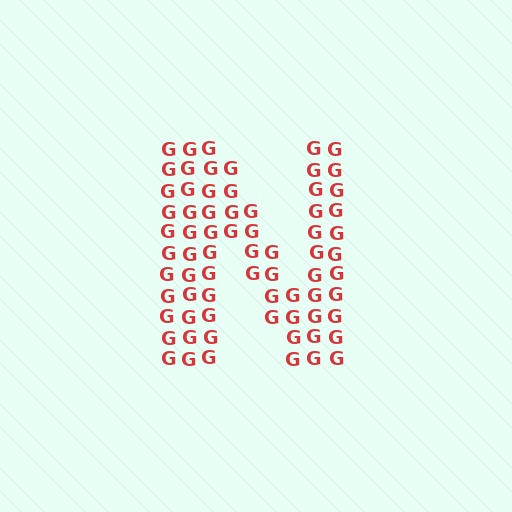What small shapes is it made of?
It is made of small letter G's.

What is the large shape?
The large shape is the letter N.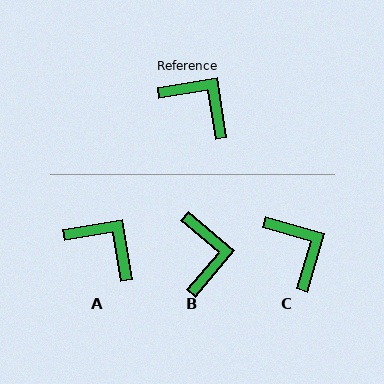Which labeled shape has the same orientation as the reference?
A.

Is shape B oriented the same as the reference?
No, it is off by about 49 degrees.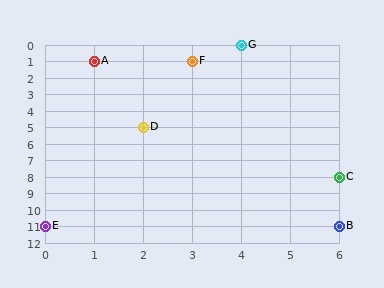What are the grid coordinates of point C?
Point C is at grid coordinates (6, 8).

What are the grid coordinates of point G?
Point G is at grid coordinates (4, 0).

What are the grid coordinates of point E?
Point E is at grid coordinates (0, 11).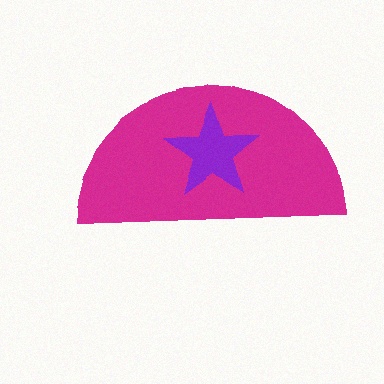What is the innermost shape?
The purple star.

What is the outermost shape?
The magenta semicircle.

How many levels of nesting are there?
2.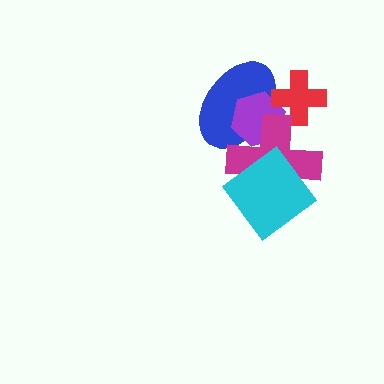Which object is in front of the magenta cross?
The cyan diamond is in front of the magenta cross.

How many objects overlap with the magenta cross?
3 objects overlap with the magenta cross.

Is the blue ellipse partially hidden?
Yes, it is partially covered by another shape.